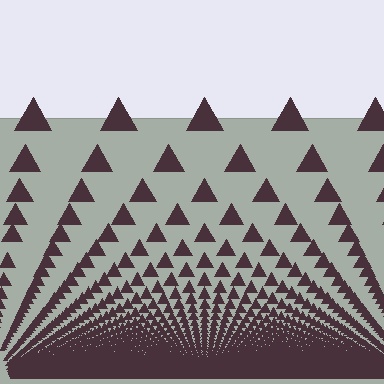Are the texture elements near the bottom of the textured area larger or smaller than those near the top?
Smaller. The gradient is inverted — elements near the bottom are smaller and denser.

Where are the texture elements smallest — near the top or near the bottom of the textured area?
Near the bottom.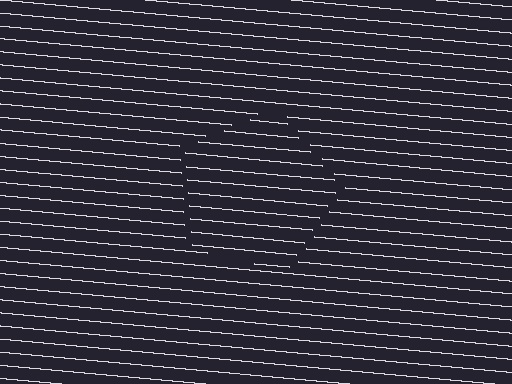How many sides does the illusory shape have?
5 sides — the line-ends trace a pentagon.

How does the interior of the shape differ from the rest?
The interior of the shape contains the same grating, shifted by half a period — the contour is defined by the phase discontinuity where line-ends from the inner and outer gratings abut.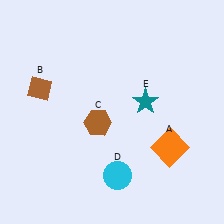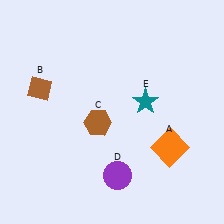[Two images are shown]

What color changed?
The circle (D) changed from cyan in Image 1 to purple in Image 2.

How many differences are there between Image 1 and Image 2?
There is 1 difference between the two images.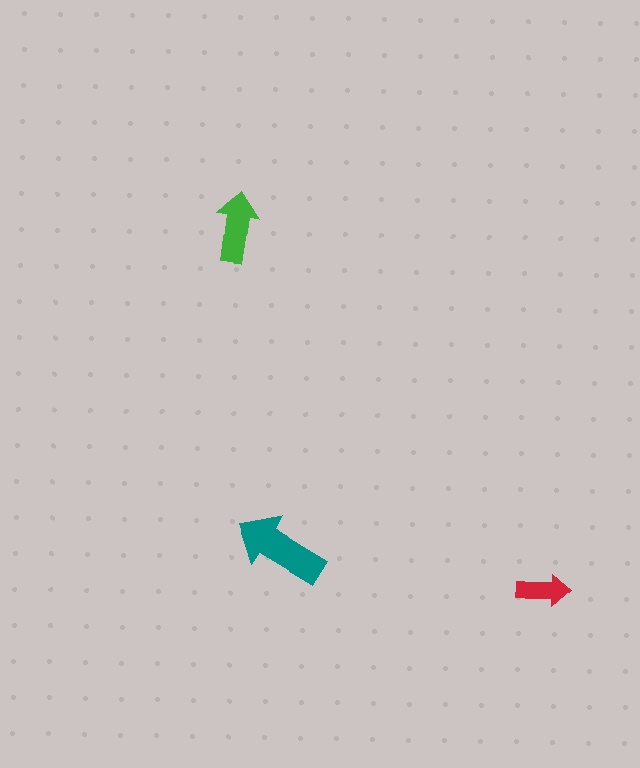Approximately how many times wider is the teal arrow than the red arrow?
About 1.5 times wider.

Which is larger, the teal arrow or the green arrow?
The teal one.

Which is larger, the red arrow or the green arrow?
The green one.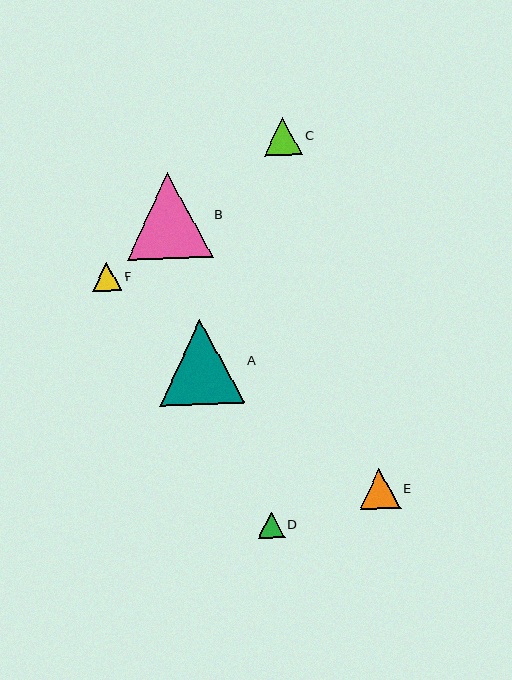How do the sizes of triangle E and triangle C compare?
Triangle E and triangle C are approximately the same size.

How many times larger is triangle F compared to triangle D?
Triangle F is approximately 1.1 times the size of triangle D.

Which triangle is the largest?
Triangle B is the largest with a size of approximately 86 pixels.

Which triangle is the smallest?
Triangle D is the smallest with a size of approximately 26 pixels.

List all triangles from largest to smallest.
From largest to smallest: B, A, E, C, F, D.